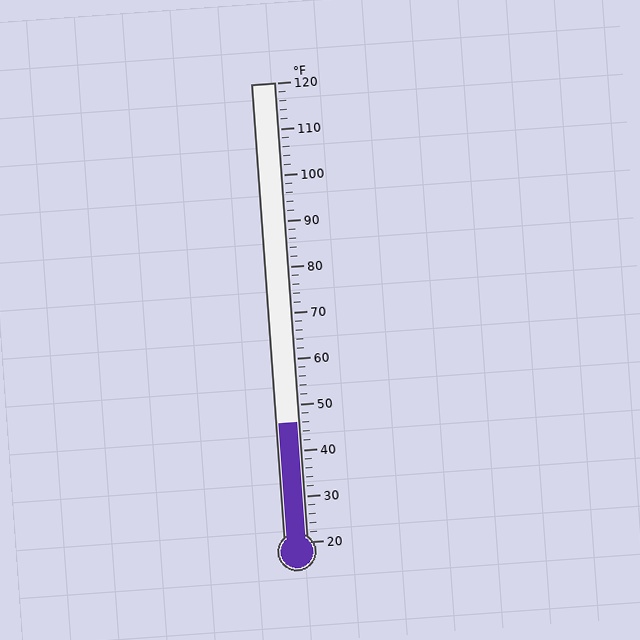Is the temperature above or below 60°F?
The temperature is below 60°F.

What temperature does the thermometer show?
The thermometer shows approximately 46°F.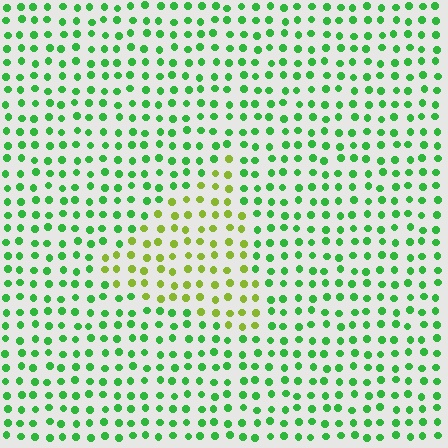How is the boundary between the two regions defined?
The boundary is defined purely by a slight shift in hue (about 45 degrees). Spacing, size, and orientation are identical on both sides.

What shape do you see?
I see a triangle.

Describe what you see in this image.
The image is filled with small green elements in a uniform arrangement. A triangle-shaped region is visible where the elements are tinted to a slightly different hue, forming a subtle color boundary.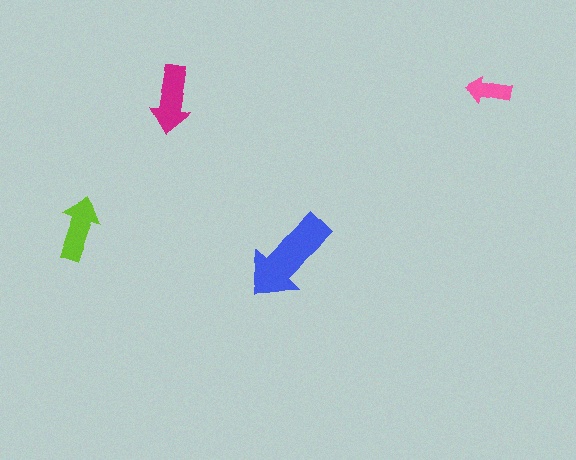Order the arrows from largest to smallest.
the blue one, the magenta one, the lime one, the pink one.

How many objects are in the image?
There are 4 objects in the image.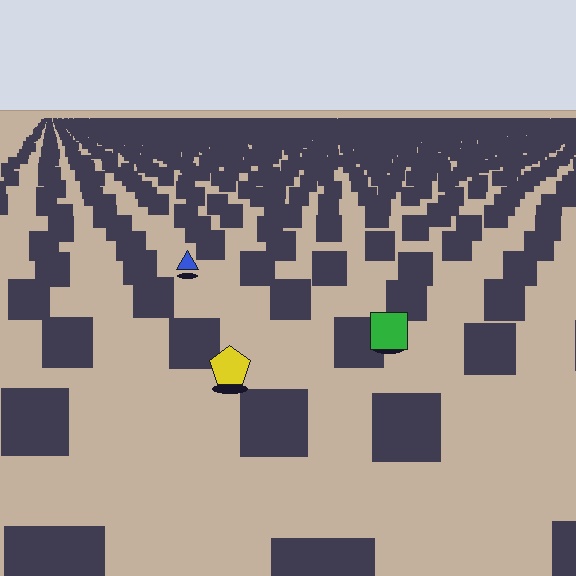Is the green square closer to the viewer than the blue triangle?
Yes. The green square is closer — you can tell from the texture gradient: the ground texture is coarser near it.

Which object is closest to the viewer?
The yellow pentagon is closest. The texture marks near it are larger and more spread out.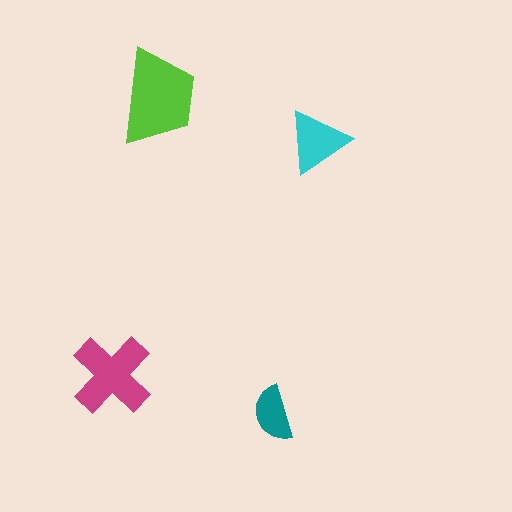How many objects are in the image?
There are 4 objects in the image.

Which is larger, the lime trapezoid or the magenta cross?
The lime trapezoid.